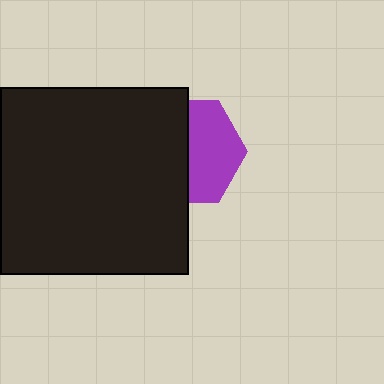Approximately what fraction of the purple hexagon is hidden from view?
Roughly 51% of the purple hexagon is hidden behind the black square.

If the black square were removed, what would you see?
You would see the complete purple hexagon.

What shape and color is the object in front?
The object in front is a black square.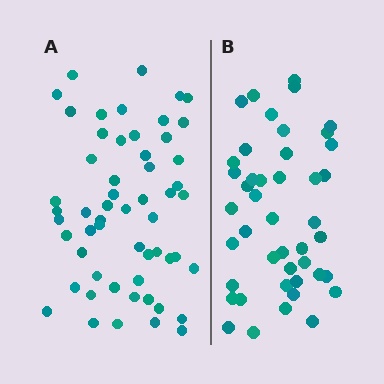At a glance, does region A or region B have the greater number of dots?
Region A (the left region) has more dots.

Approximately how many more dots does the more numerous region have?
Region A has roughly 12 or so more dots than region B.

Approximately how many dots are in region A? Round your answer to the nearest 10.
About 60 dots. (The exact count is 56, which rounds to 60.)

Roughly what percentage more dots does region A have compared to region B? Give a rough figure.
About 25% more.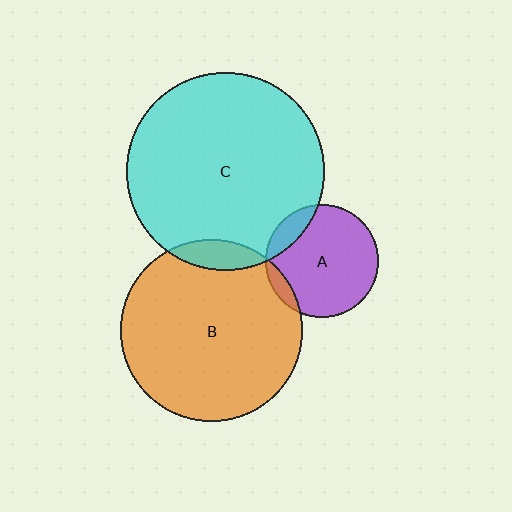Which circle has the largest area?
Circle C (cyan).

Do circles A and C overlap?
Yes.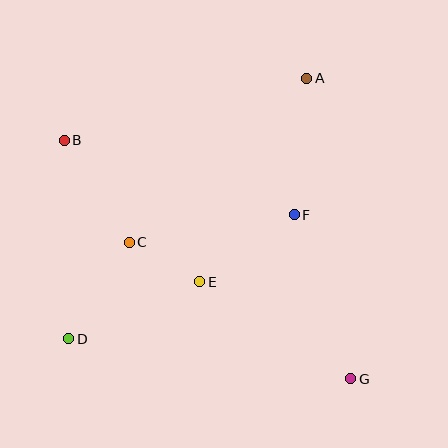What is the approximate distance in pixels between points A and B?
The distance between A and B is approximately 250 pixels.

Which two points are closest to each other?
Points C and E are closest to each other.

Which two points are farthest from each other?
Points B and G are farthest from each other.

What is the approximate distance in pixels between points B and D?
The distance between B and D is approximately 199 pixels.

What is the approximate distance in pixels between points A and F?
The distance between A and F is approximately 137 pixels.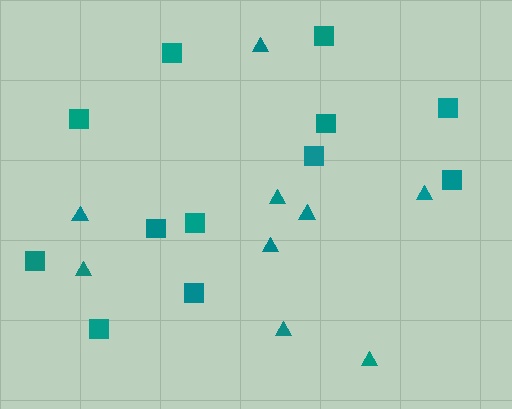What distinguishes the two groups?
There are 2 groups: one group of triangles (9) and one group of squares (12).